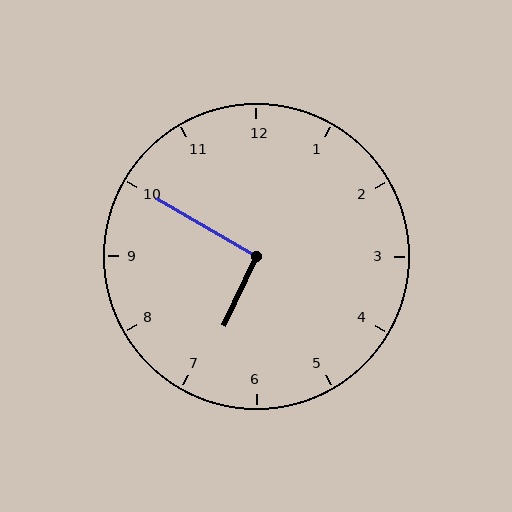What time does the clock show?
6:50.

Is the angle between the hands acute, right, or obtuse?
It is right.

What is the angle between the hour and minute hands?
Approximately 95 degrees.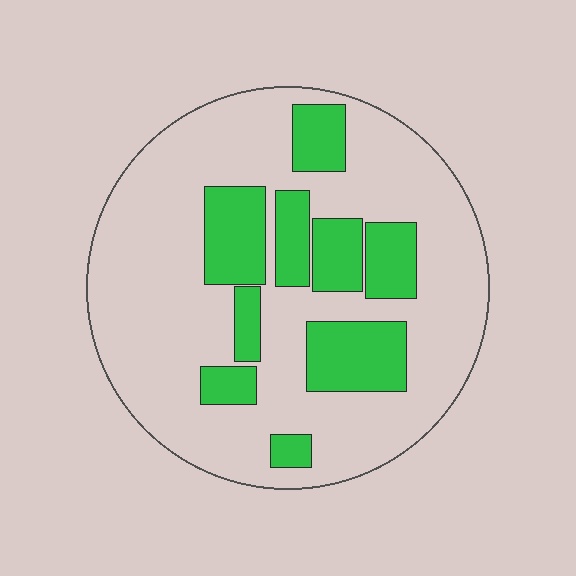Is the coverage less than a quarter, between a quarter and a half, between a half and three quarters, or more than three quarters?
Between a quarter and a half.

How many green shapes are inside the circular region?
9.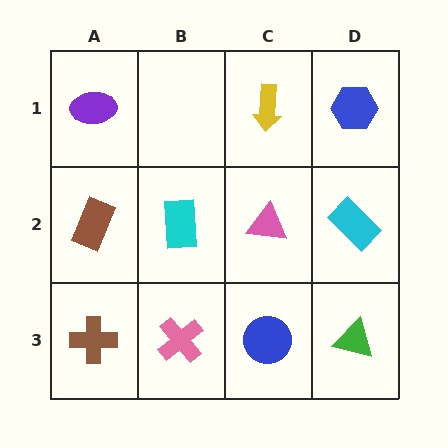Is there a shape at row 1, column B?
No, that cell is empty.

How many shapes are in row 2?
4 shapes.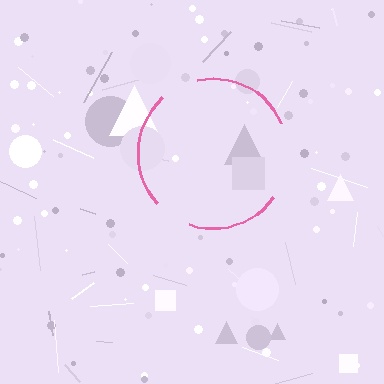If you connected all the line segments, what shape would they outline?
They would outline a circle.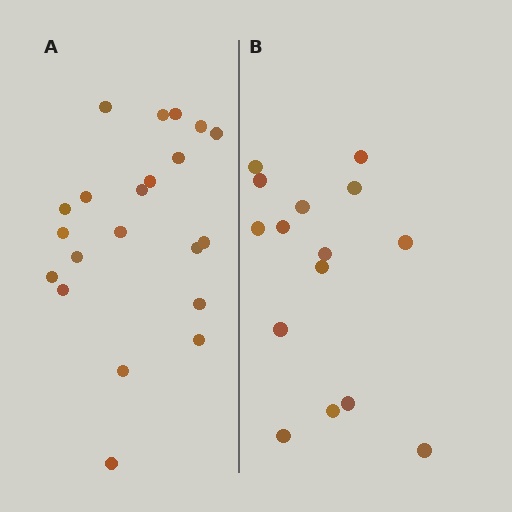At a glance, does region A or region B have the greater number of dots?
Region A (the left region) has more dots.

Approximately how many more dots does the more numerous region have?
Region A has about 6 more dots than region B.